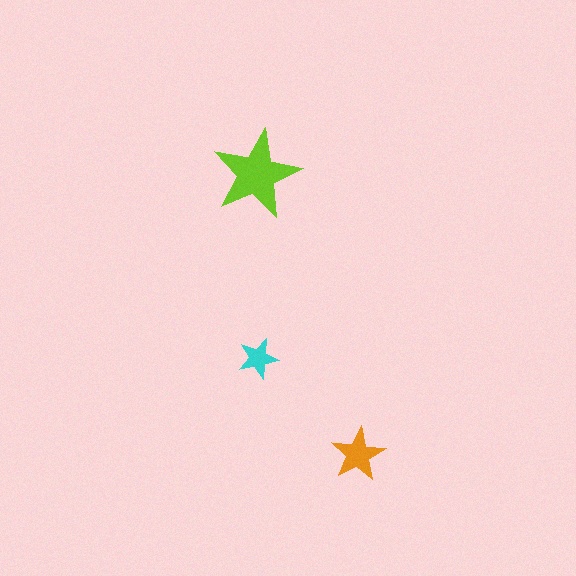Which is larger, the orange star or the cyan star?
The orange one.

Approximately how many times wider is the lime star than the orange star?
About 1.5 times wider.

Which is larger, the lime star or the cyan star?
The lime one.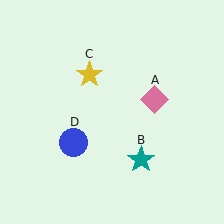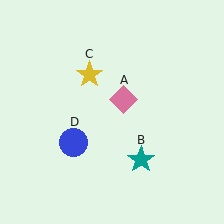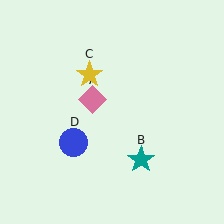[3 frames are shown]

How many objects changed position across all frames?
1 object changed position: pink diamond (object A).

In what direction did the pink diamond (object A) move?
The pink diamond (object A) moved left.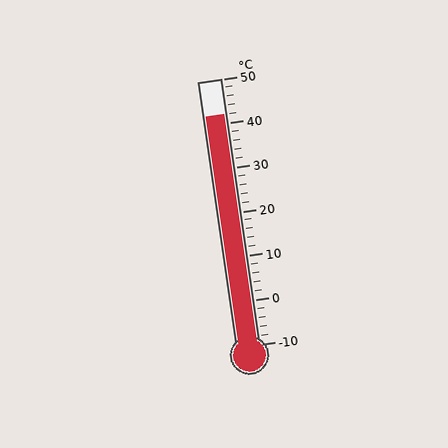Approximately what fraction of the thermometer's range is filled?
The thermometer is filled to approximately 85% of its range.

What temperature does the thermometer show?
The thermometer shows approximately 42°C.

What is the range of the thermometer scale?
The thermometer scale ranges from -10°C to 50°C.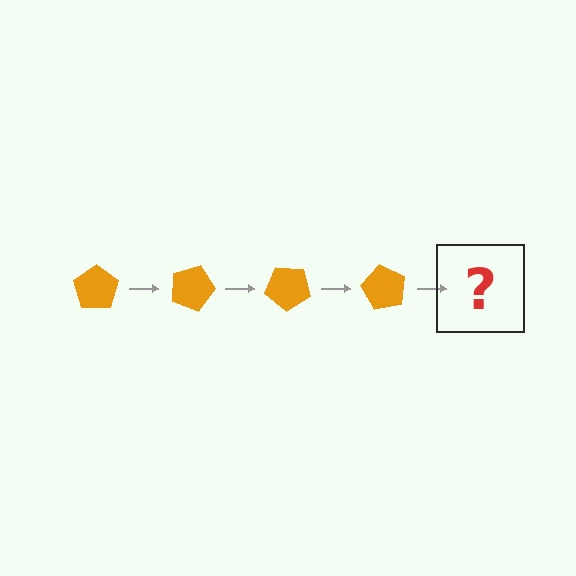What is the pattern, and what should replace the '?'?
The pattern is that the pentagon rotates 20 degrees each step. The '?' should be an orange pentagon rotated 80 degrees.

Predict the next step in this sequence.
The next step is an orange pentagon rotated 80 degrees.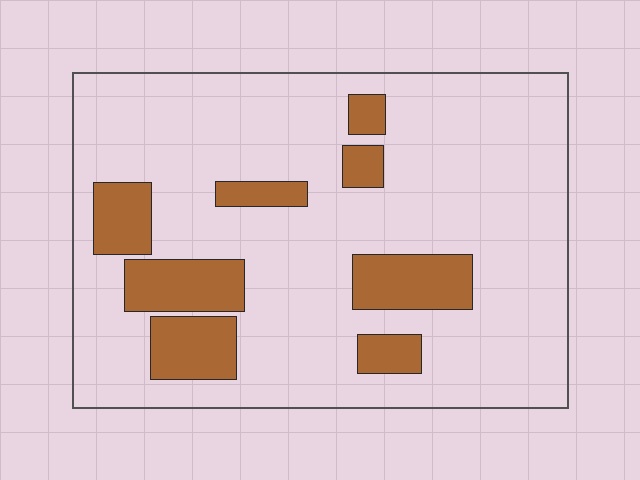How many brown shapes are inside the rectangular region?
8.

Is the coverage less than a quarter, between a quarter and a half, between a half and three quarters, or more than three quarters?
Less than a quarter.